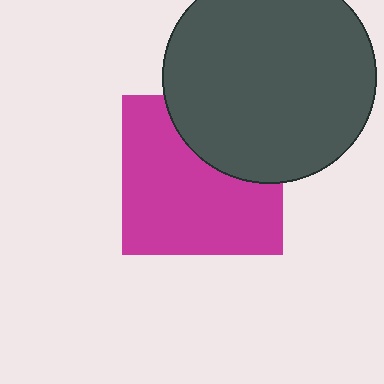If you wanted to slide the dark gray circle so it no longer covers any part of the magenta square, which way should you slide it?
Slide it up — that is the most direct way to separate the two shapes.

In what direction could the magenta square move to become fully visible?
The magenta square could move down. That would shift it out from behind the dark gray circle entirely.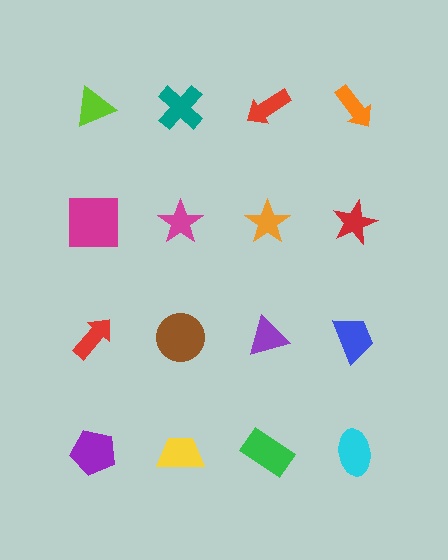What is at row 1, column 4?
An orange arrow.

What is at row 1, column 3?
A red arrow.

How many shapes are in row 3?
4 shapes.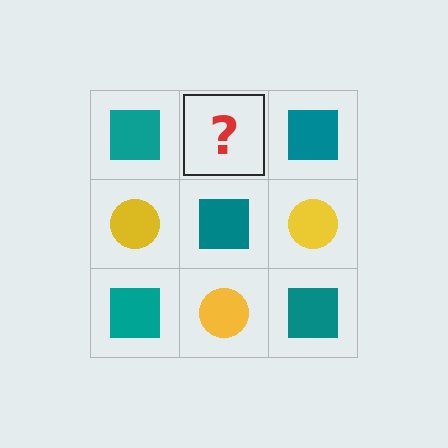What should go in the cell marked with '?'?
The missing cell should contain a yellow circle.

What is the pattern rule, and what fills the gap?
The rule is that it alternates teal square and yellow circle in a checkerboard pattern. The gap should be filled with a yellow circle.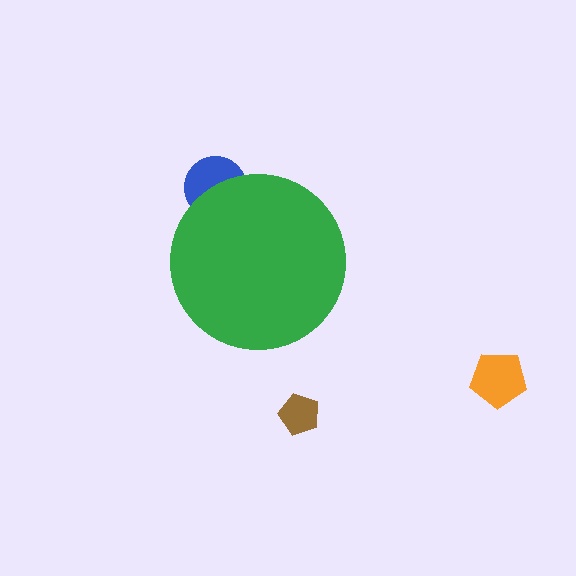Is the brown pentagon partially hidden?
No, the brown pentagon is fully visible.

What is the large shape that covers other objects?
A green circle.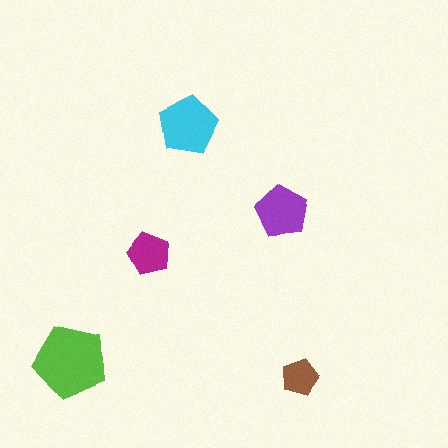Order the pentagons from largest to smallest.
the lime one, the cyan one, the purple one, the magenta one, the brown one.